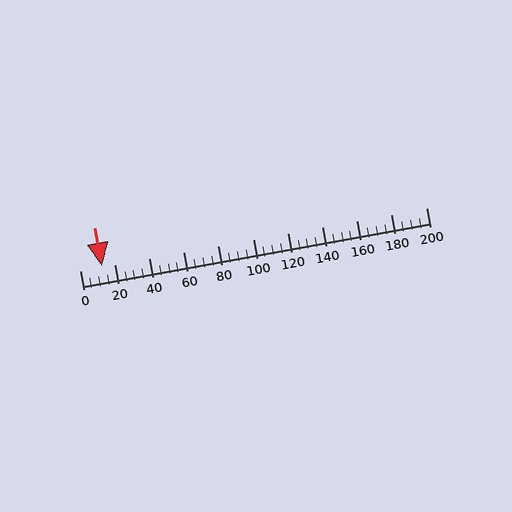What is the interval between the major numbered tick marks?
The major tick marks are spaced 20 units apart.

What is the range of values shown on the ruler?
The ruler shows values from 0 to 200.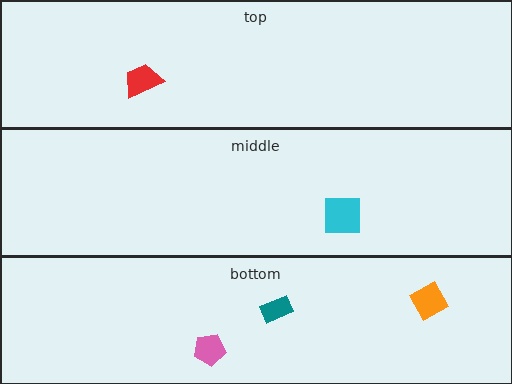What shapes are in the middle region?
The cyan square.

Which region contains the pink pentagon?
The bottom region.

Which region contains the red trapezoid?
The top region.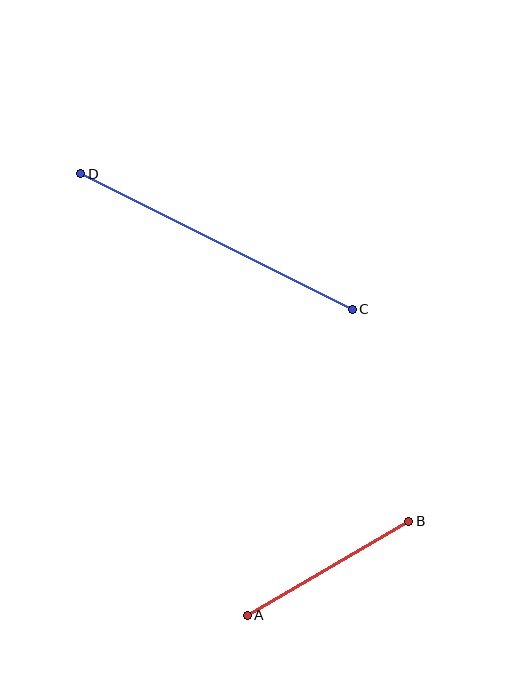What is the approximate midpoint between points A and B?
The midpoint is at approximately (328, 568) pixels.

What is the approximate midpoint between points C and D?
The midpoint is at approximately (216, 242) pixels.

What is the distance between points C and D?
The distance is approximately 303 pixels.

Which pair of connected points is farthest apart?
Points C and D are farthest apart.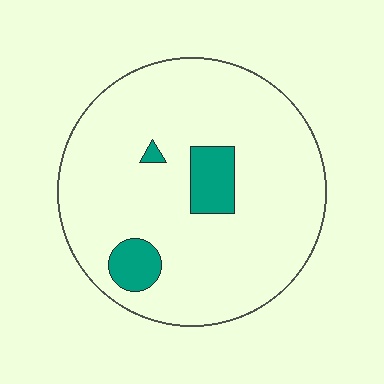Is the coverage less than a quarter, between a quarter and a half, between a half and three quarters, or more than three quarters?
Less than a quarter.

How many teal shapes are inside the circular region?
3.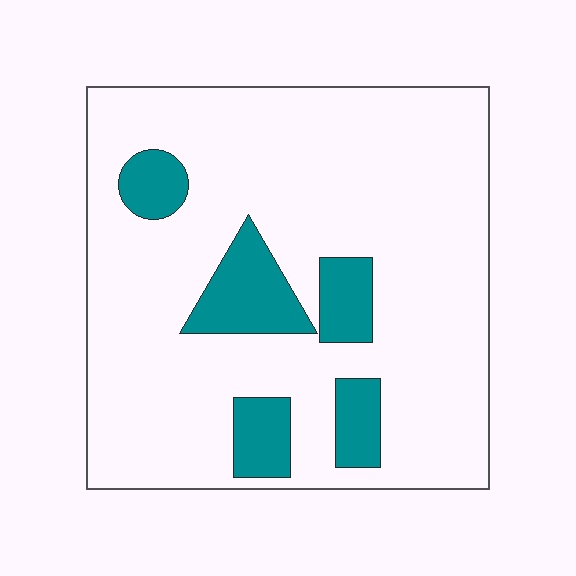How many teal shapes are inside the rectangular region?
5.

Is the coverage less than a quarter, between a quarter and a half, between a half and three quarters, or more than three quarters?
Less than a quarter.